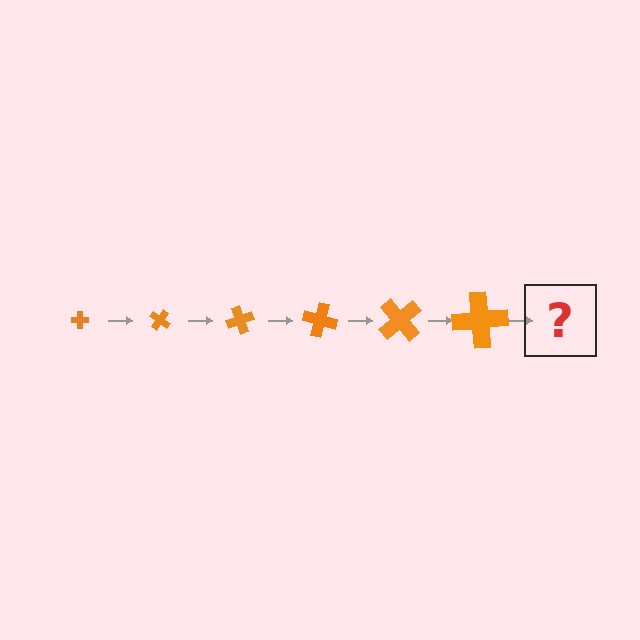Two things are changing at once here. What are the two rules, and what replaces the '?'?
The two rules are that the cross grows larger each step and it rotates 35 degrees each step. The '?' should be a cross, larger than the previous one and rotated 210 degrees from the start.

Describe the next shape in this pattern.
It should be a cross, larger than the previous one and rotated 210 degrees from the start.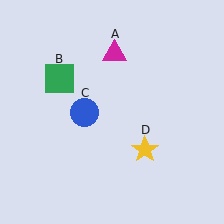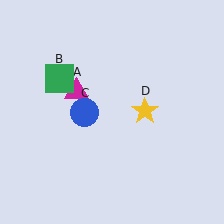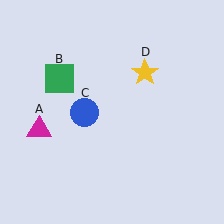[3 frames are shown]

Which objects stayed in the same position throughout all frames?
Green square (object B) and blue circle (object C) remained stationary.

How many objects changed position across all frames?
2 objects changed position: magenta triangle (object A), yellow star (object D).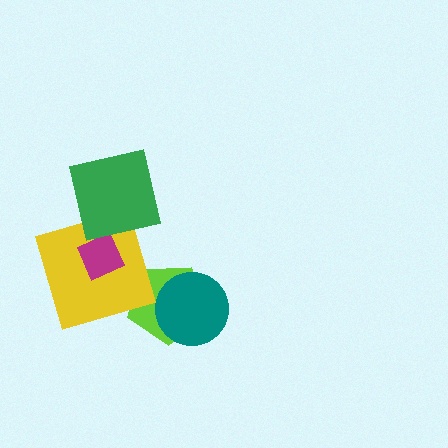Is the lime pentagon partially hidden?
Yes, it is partially covered by another shape.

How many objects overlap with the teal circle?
1 object overlaps with the teal circle.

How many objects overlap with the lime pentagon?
2 objects overlap with the lime pentagon.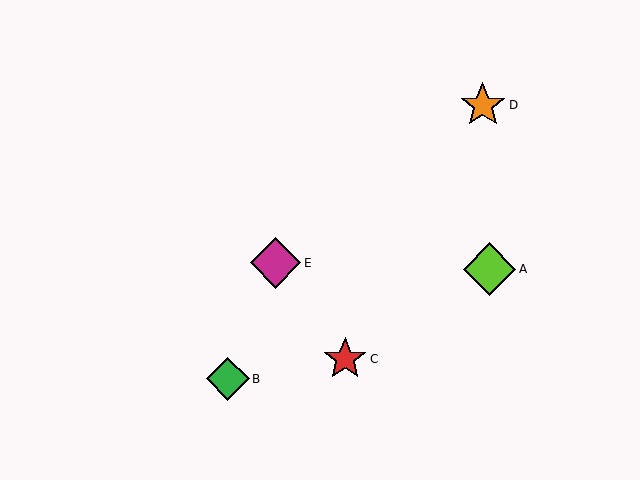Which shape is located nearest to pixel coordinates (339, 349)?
The red star (labeled C) at (345, 359) is nearest to that location.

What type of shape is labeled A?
Shape A is a lime diamond.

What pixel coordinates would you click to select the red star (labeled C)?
Click at (345, 359) to select the red star C.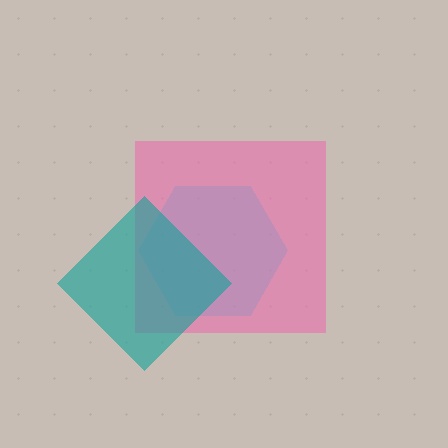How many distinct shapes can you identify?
There are 3 distinct shapes: a cyan hexagon, a pink square, a teal diamond.